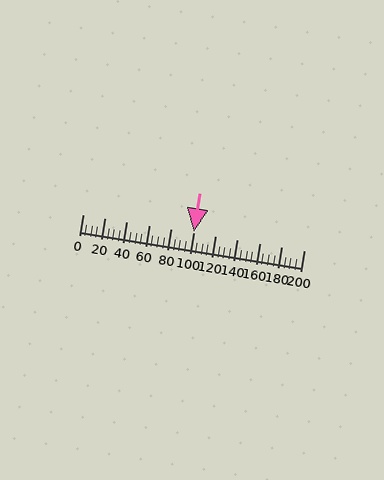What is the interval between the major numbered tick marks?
The major tick marks are spaced 20 units apart.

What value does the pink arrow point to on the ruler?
The pink arrow points to approximately 100.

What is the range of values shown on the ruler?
The ruler shows values from 0 to 200.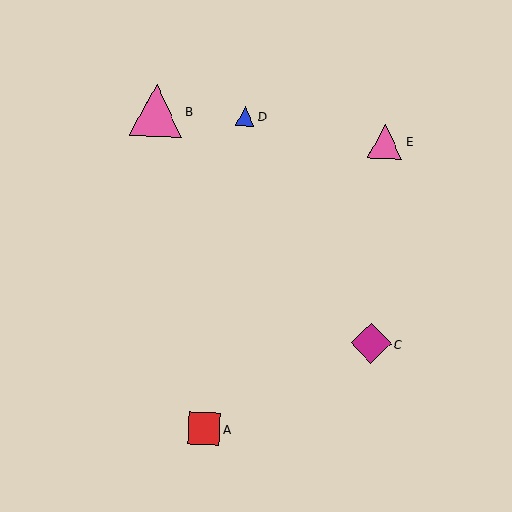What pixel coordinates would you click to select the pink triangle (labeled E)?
Click at (385, 141) to select the pink triangle E.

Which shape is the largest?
The pink triangle (labeled B) is the largest.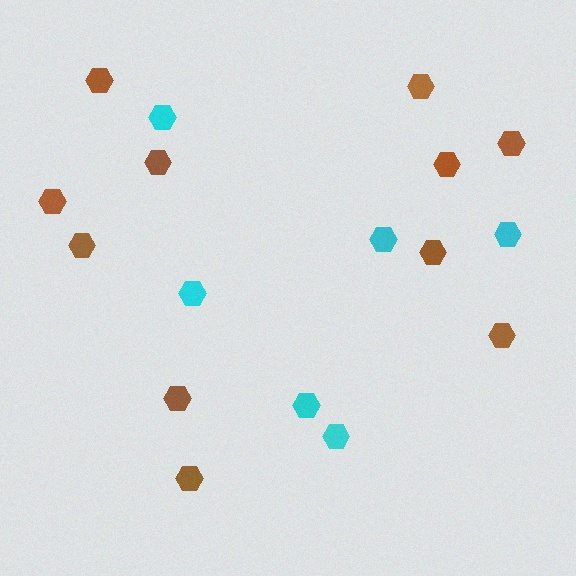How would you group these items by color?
There are 2 groups: one group of cyan hexagons (6) and one group of brown hexagons (11).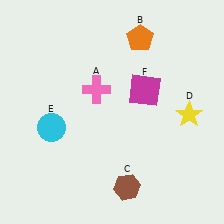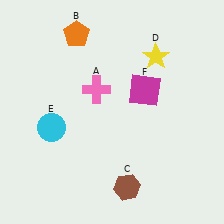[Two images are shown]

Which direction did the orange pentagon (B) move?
The orange pentagon (B) moved left.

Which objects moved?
The objects that moved are: the orange pentagon (B), the yellow star (D).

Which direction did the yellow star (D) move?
The yellow star (D) moved up.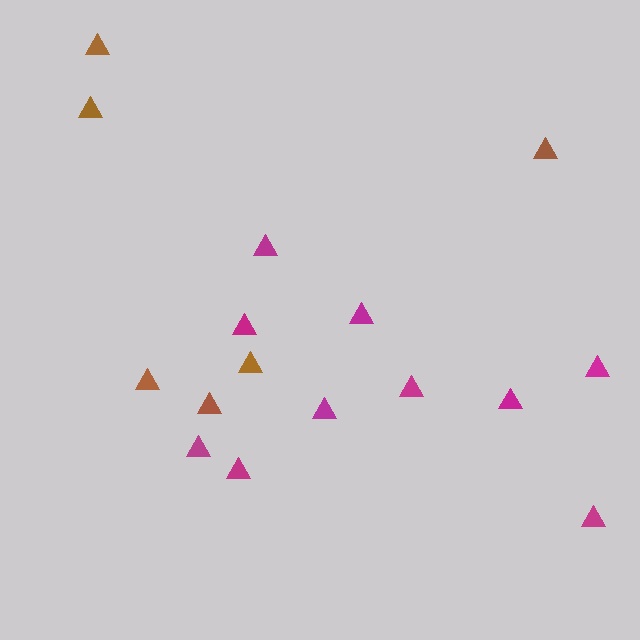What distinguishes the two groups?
There are 2 groups: one group of brown triangles (6) and one group of magenta triangles (10).